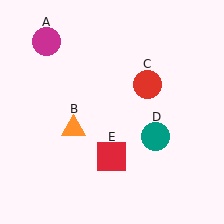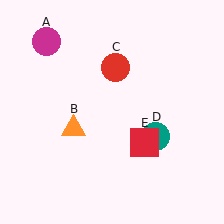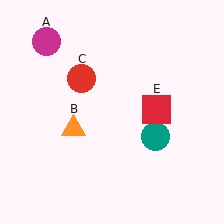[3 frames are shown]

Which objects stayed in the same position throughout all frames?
Magenta circle (object A) and orange triangle (object B) and teal circle (object D) remained stationary.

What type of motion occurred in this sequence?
The red circle (object C), red square (object E) rotated counterclockwise around the center of the scene.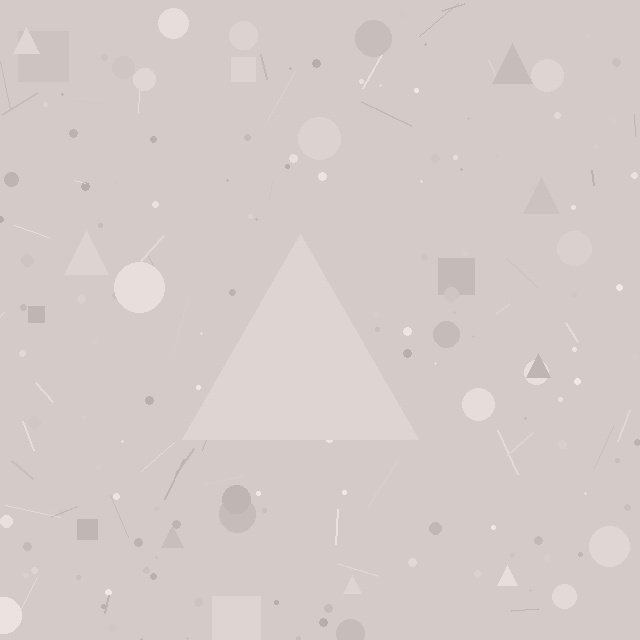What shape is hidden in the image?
A triangle is hidden in the image.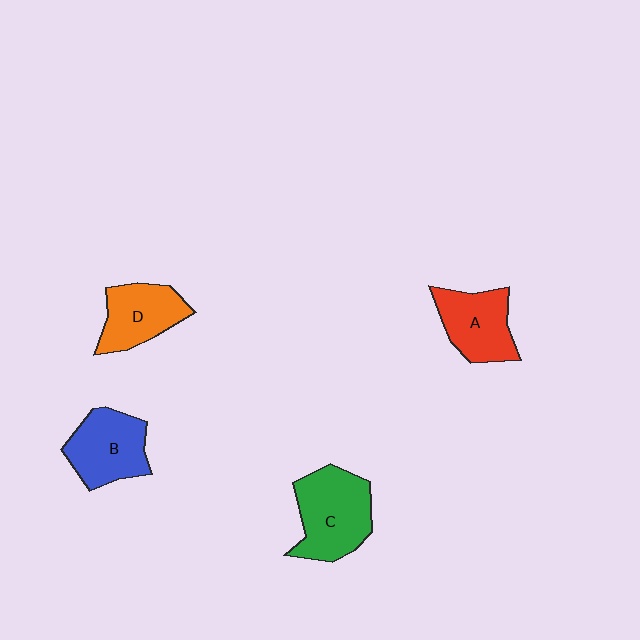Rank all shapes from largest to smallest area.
From largest to smallest: C (green), B (blue), A (red), D (orange).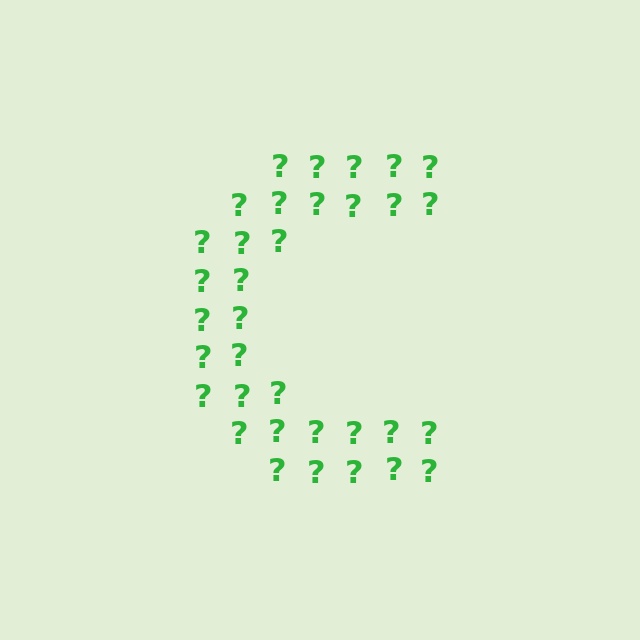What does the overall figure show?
The overall figure shows the letter C.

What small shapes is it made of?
It is made of small question marks.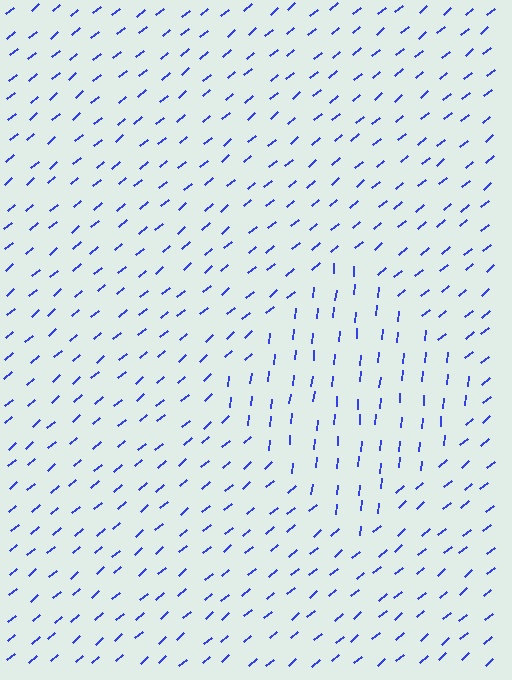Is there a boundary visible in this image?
Yes, there is a texture boundary formed by a change in line orientation.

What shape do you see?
I see a diamond.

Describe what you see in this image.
The image is filled with small blue line segments. A diamond region in the image has lines oriented differently from the surrounding lines, creating a visible texture boundary.